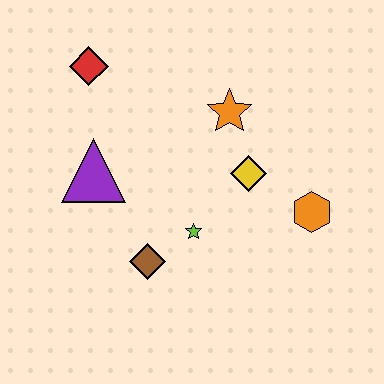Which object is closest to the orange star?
The yellow diamond is closest to the orange star.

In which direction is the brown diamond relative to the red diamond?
The brown diamond is below the red diamond.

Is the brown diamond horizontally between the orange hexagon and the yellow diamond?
No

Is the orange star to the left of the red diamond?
No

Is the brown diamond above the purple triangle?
No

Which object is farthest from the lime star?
The red diamond is farthest from the lime star.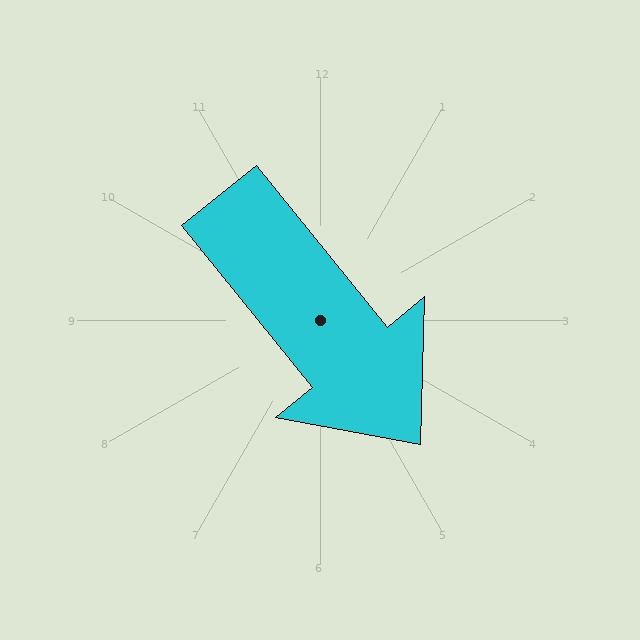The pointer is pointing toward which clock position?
Roughly 5 o'clock.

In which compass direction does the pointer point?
Southeast.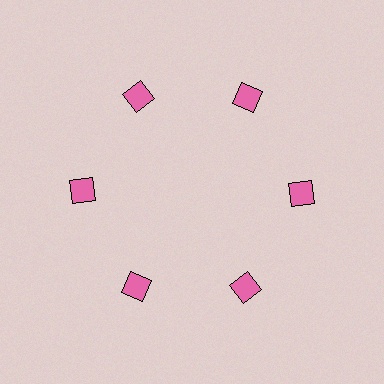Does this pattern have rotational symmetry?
Yes, this pattern has 6-fold rotational symmetry. It looks the same after rotating 60 degrees around the center.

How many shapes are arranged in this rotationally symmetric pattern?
There are 6 shapes, arranged in 6 groups of 1.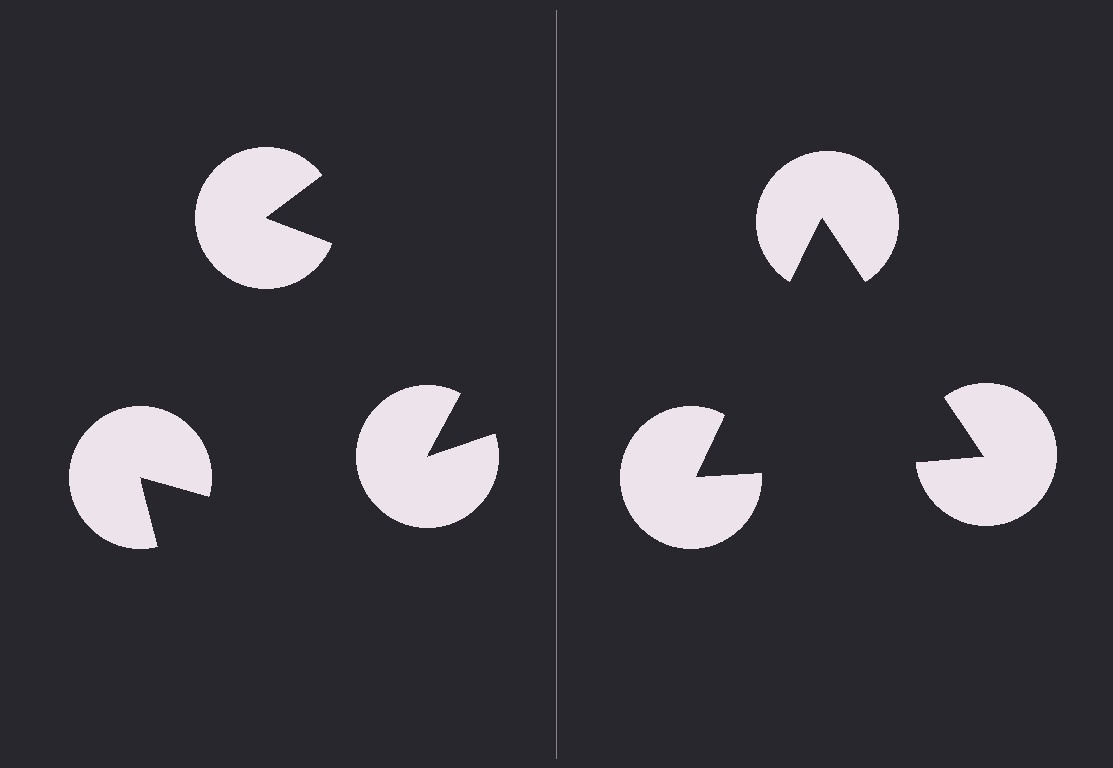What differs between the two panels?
The pac-man discs are positioned identically on both sides; only the wedge orientations differ. On the right they align to a triangle; on the left they are misaligned.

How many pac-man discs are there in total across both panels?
6 — 3 on each side.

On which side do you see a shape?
An illusory triangle appears on the right side. On the left side the wedge cuts are rotated, so no coherent shape forms.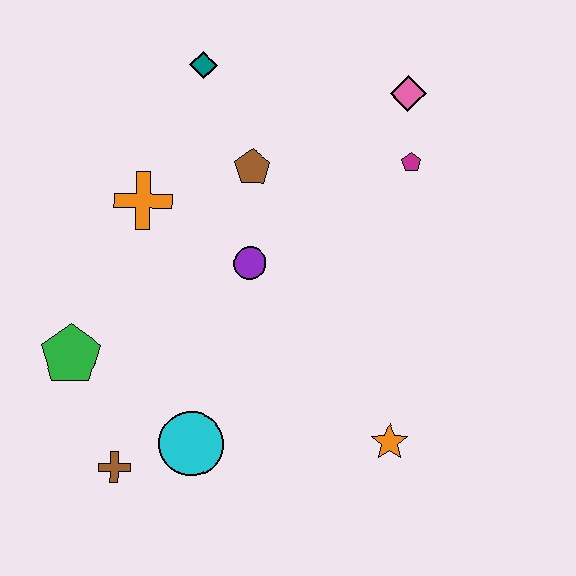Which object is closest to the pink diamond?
The magenta pentagon is closest to the pink diamond.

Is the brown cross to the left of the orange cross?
Yes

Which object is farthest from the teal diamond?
The orange star is farthest from the teal diamond.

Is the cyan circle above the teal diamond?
No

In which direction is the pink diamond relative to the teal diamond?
The pink diamond is to the right of the teal diamond.